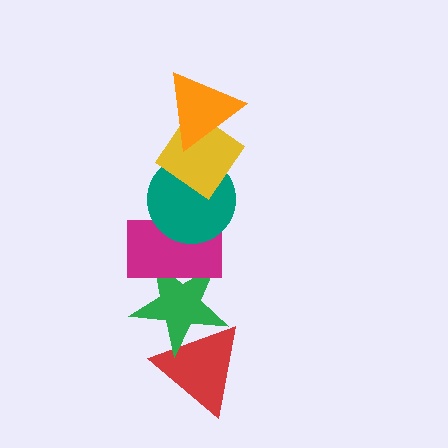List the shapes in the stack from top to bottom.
From top to bottom: the orange triangle, the yellow diamond, the teal circle, the magenta rectangle, the green star, the red triangle.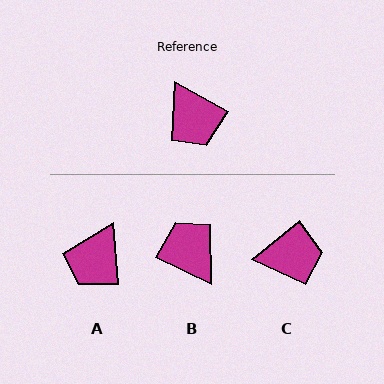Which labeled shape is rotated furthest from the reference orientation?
B, about 177 degrees away.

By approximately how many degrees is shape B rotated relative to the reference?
Approximately 177 degrees clockwise.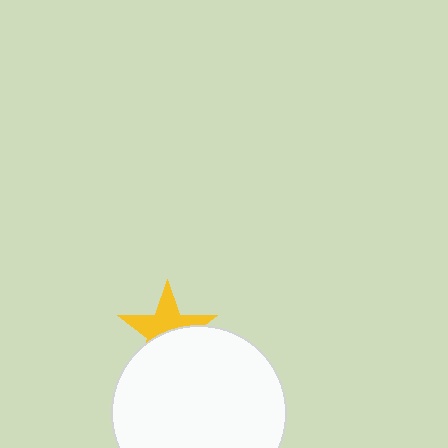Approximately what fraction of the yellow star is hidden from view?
Roughly 48% of the yellow star is hidden behind the white circle.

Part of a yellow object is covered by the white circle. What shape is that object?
It is a star.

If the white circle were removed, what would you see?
You would see the complete yellow star.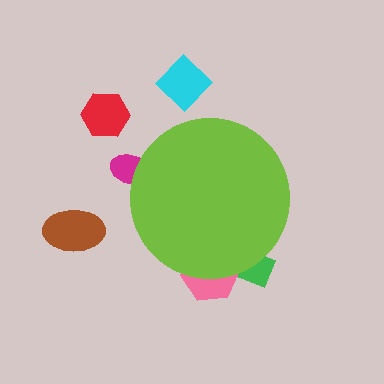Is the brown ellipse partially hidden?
No, the brown ellipse is fully visible.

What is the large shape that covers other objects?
A lime circle.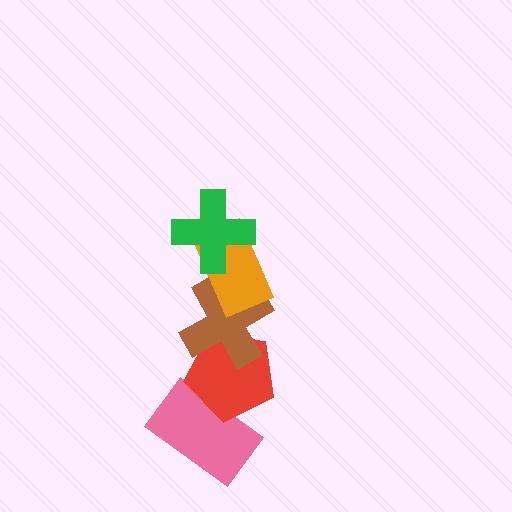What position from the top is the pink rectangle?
The pink rectangle is 5th from the top.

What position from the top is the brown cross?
The brown cross is 3rd from the top.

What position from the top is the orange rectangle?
The orange rectangle is 2nd from the top.